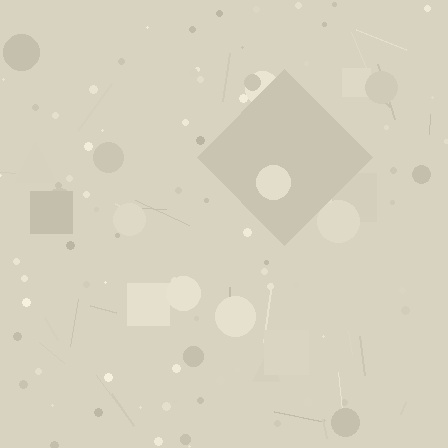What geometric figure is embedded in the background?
A diamond is embedded in the background.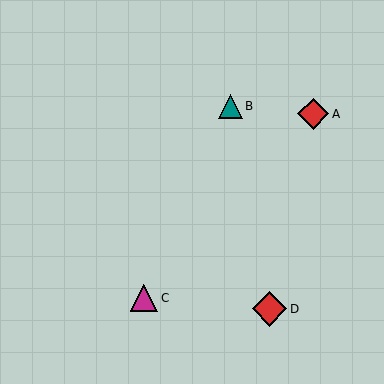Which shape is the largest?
The red diamond (labeled D) is the largest.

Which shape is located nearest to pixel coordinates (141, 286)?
The magenta triangle (labeled C) at (144, 298) is nearest to that location.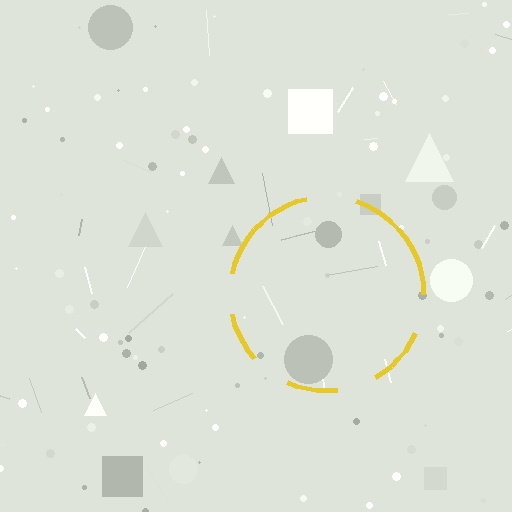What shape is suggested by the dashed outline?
The dashed outline suggests a circle.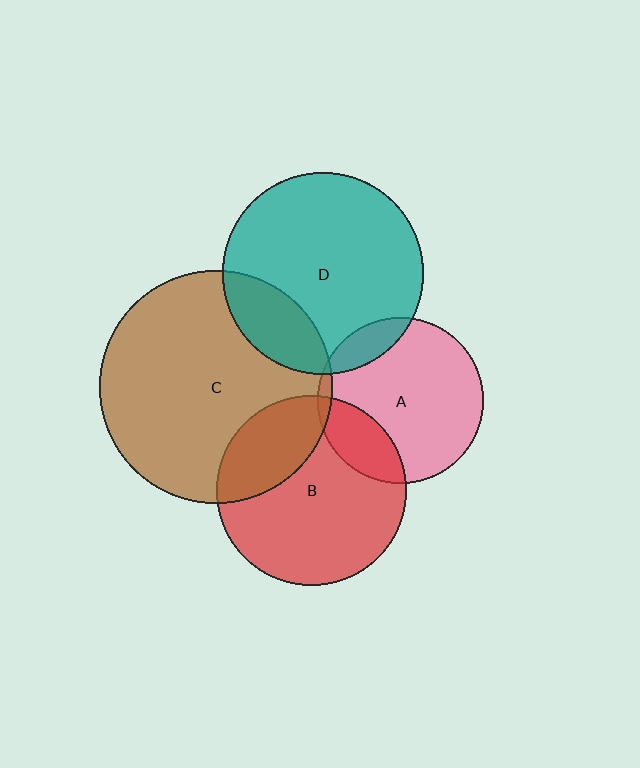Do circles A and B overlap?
Yes.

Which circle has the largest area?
Circle C (brown).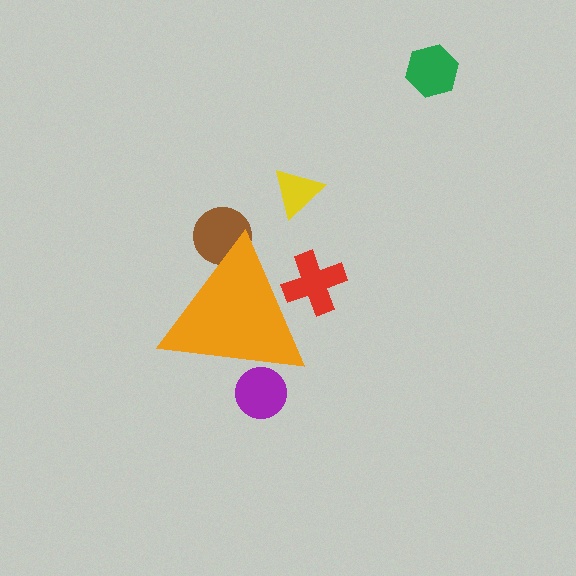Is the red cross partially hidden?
Yes, the red cross is partially hidden behind the orange triangle.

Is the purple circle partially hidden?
Yes, the purple circle is partially hidden behind the orange triangle.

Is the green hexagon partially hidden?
No, the green hexagon is fully visible.